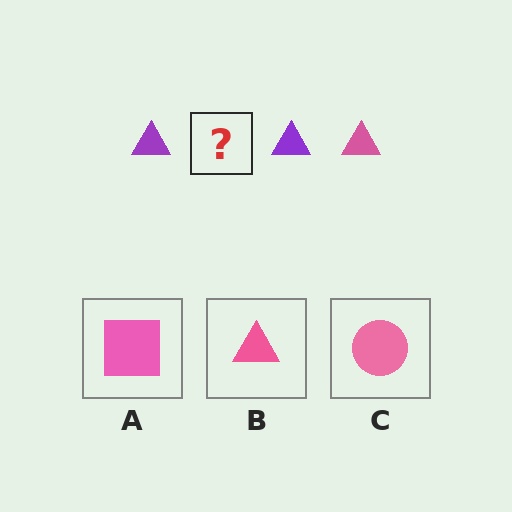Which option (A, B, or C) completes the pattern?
B.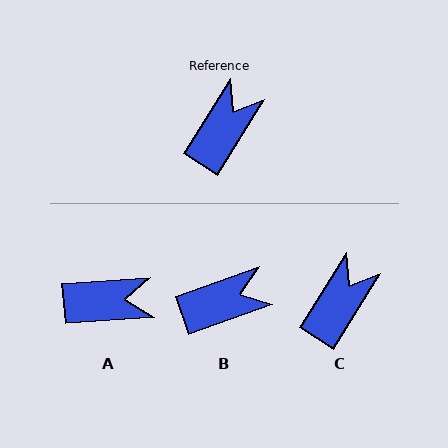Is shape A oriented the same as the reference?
No, it is off by about 54 degrees.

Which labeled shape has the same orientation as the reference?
C.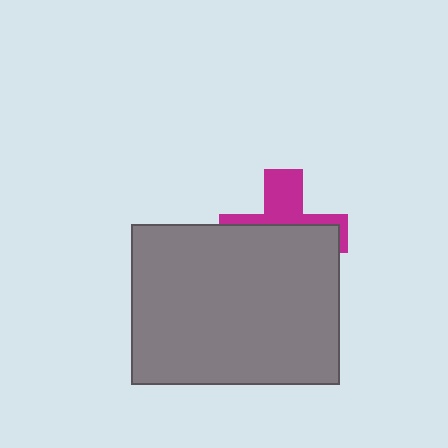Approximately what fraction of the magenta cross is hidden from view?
Roughly 62% of the magenta cross is hidden behind the gray rectangle.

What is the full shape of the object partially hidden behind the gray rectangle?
The partially hidden object is a magenta cross.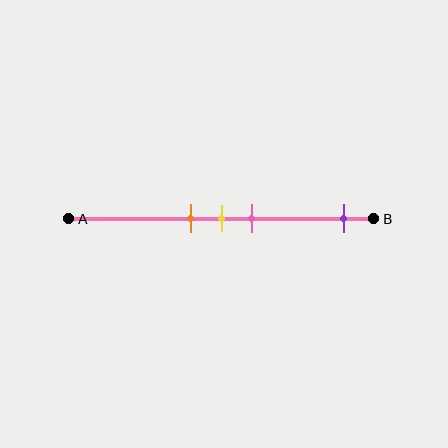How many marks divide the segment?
There are 4 marks dividing the segment.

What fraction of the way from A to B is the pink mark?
The pink mark is approximately 60% (0.6) of the way from A to B.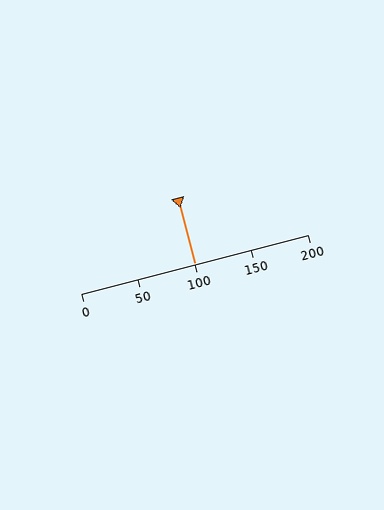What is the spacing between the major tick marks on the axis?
The major ticks are spaced 50 apart.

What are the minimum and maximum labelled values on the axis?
The axis runs from 0 to 200.